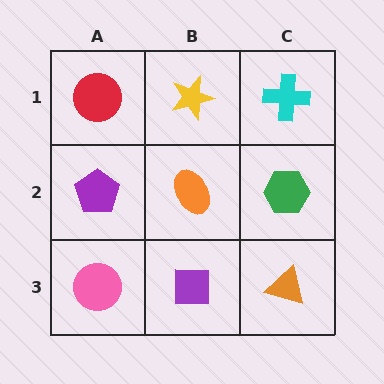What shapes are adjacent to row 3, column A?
A purple pentagon (row 2, column A), a purple square (row 3, column B).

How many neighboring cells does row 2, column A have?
3.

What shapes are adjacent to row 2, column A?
A red circle (row 1, column A), a pink circle (row 3, column A), an orange ellipse (row 2, column B).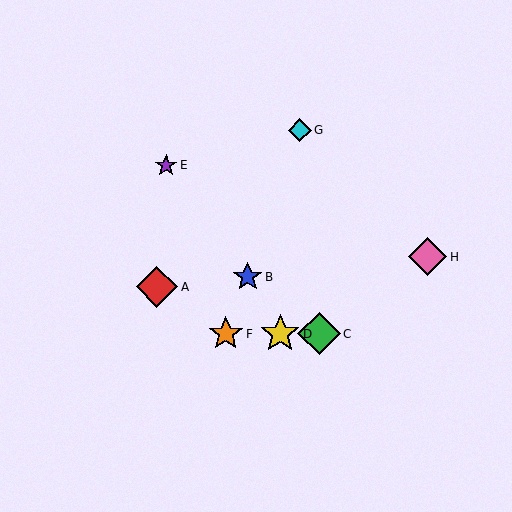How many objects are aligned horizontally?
3 objects (C, D, F) are aligned horizontally.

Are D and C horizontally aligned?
Yes, both are at y≈334.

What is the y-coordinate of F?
Object F is at y≈334.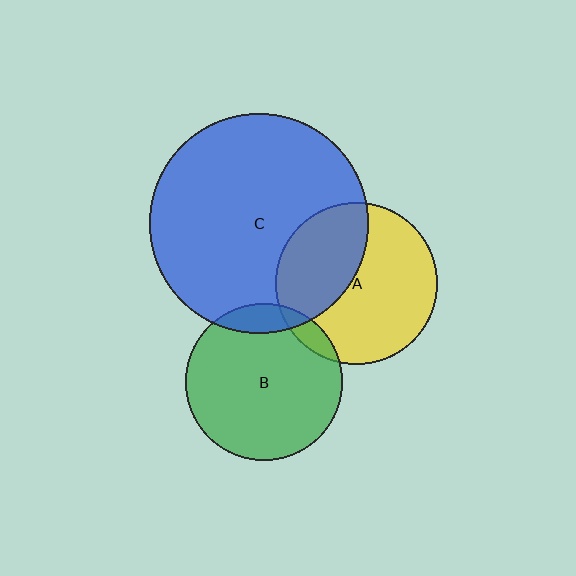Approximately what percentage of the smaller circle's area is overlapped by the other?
Approximately 40%.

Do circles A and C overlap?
Yes.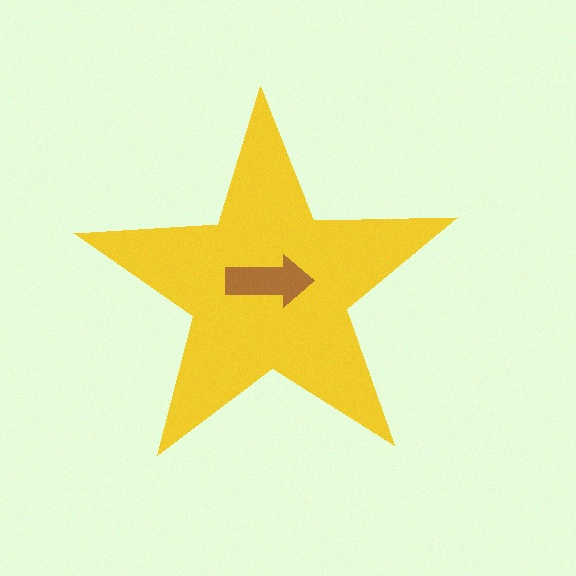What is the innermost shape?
The brown arrow.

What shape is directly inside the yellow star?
The brown arrow.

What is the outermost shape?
The yellow star.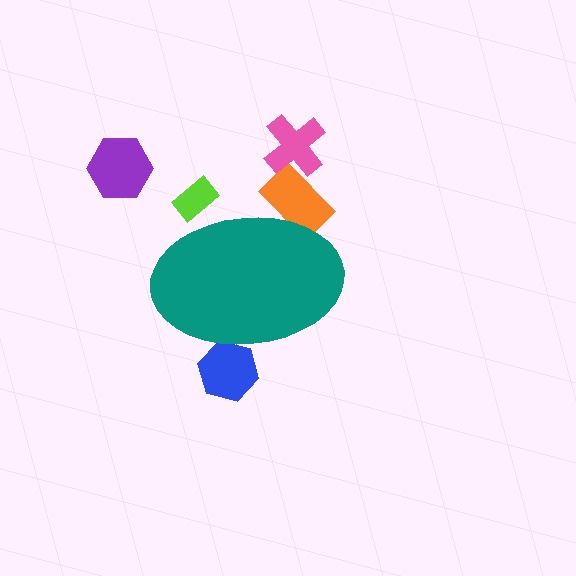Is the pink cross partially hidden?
No, the pink cross is fully visible.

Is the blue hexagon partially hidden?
Yes, the blue hexagon is partially hidden behind the teal ellipse.